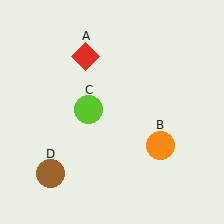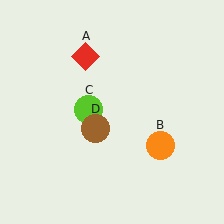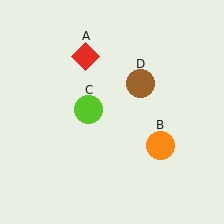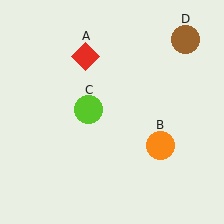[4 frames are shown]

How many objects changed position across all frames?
1 object changed position: brown circle (object D).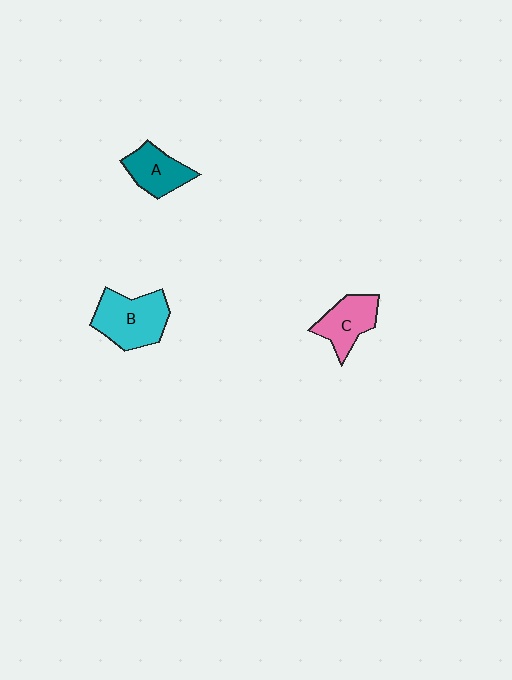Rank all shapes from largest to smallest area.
From largest to smallest: B (cyan), C (pink), A (teal).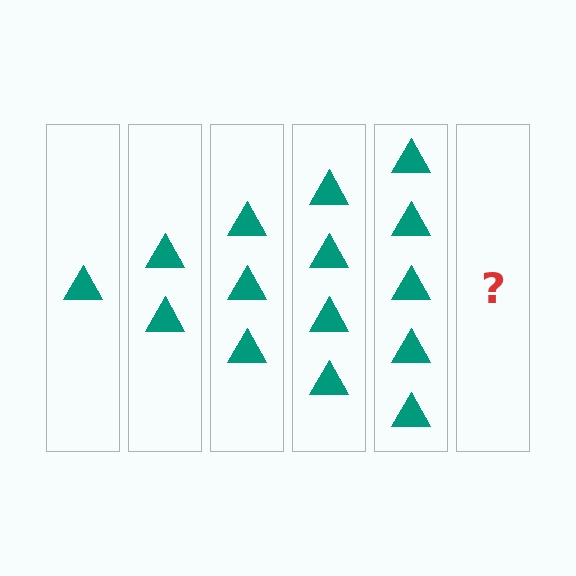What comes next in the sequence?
The next element should be 6 triangles.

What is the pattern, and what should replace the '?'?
The pattern is that each step adds one more triangle. The '?' should be 6 triangles.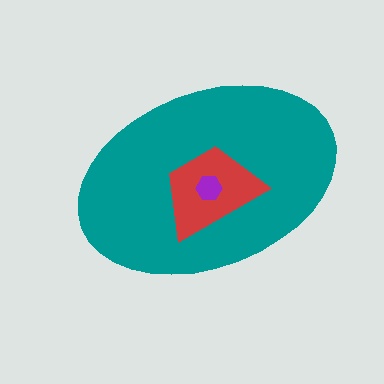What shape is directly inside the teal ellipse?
The red trapezoid.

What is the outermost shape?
The teal ellipse.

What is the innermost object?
The purple hexagon.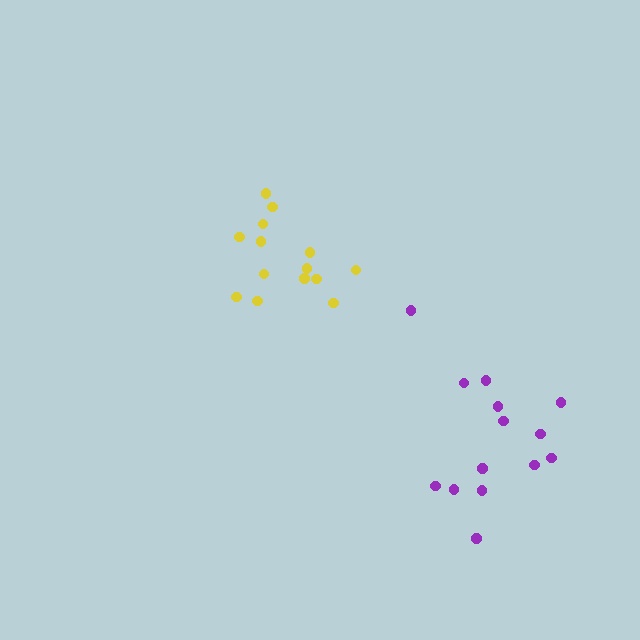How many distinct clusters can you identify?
There are 2 distinct clusters.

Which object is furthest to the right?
The purple cluster is rightmost.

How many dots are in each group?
Group 1: 14 dots, Group 2: 14 dots (28 total).